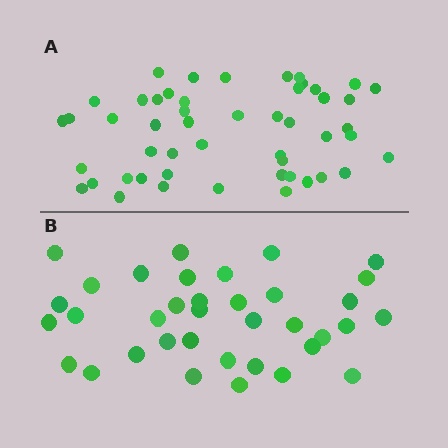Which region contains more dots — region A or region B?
Region A (the top region) has more dots.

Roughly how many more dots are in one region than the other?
Region A has approximately 15 more dots than region B.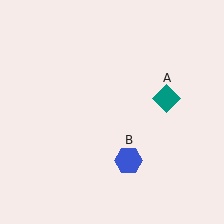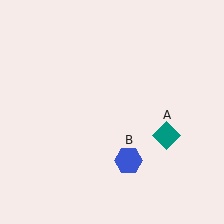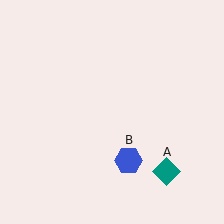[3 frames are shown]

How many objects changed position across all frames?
1 object changed position: teal diamond (object A).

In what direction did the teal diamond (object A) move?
The teal diamond (object A) moved down.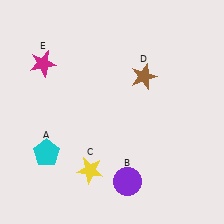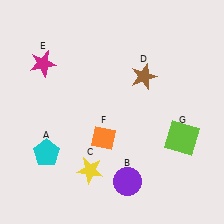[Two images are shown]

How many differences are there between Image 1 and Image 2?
There are 2 differences between the two images.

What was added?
An orange diamond (F), a lime square (G) were added in Image 2.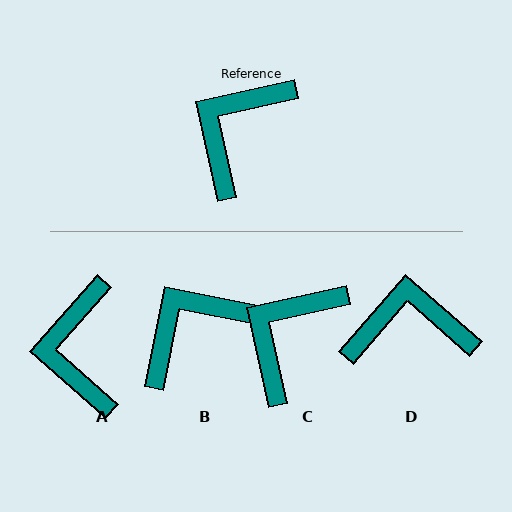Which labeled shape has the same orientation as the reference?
C.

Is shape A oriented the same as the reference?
No, it is off by about 36 degrees.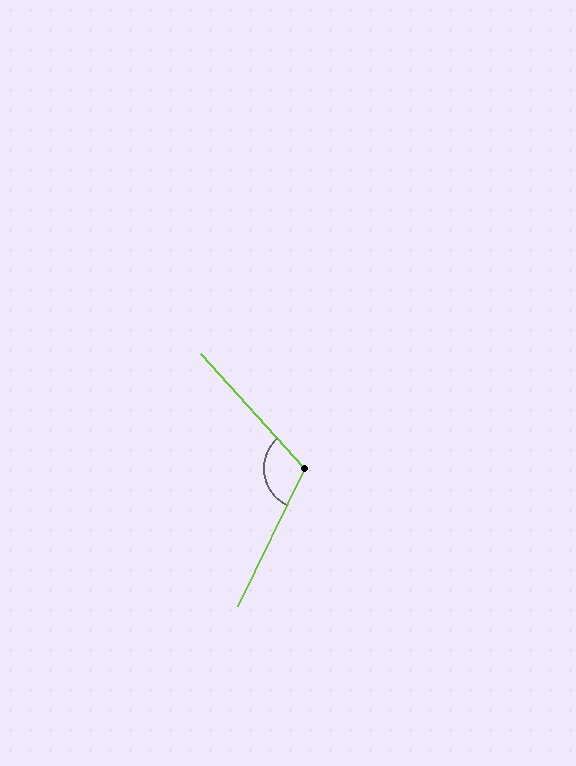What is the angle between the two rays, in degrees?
Approximately 111 degrees.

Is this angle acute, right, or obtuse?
It is obtuse.